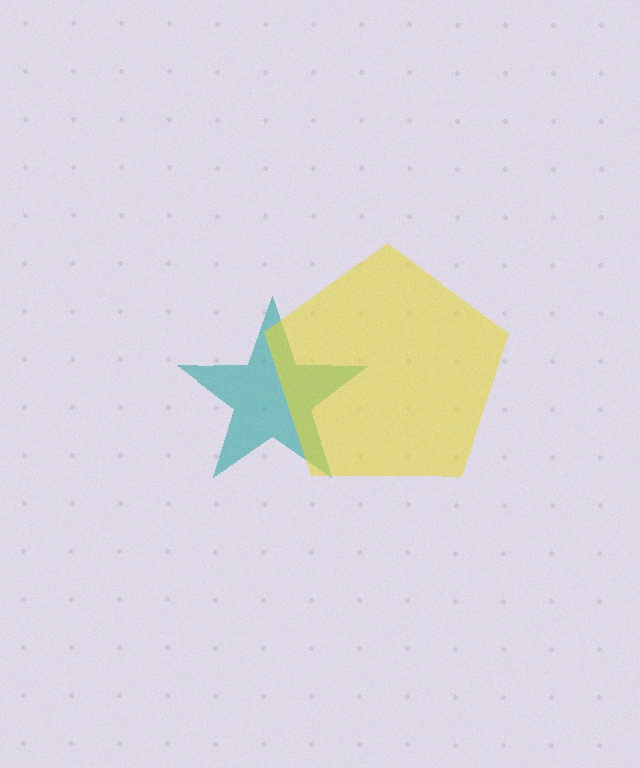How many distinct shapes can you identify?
There are 2 distinct shapes: a teal star, a yellow pentagon.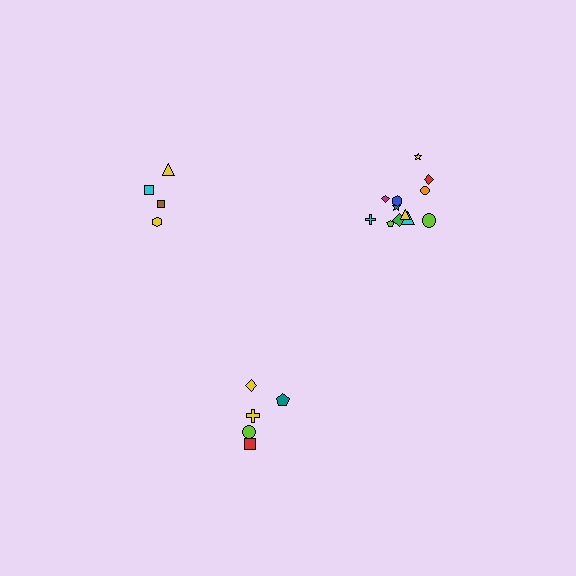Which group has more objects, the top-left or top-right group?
The top-right group.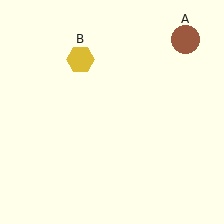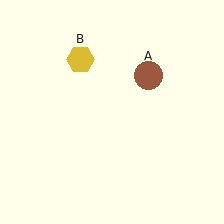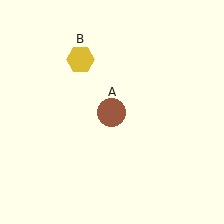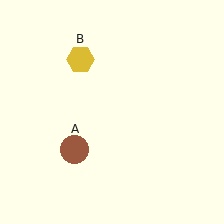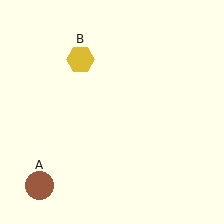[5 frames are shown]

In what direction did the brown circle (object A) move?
The brown circle (object A) moved down and to the left.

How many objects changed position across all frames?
1 object changed position: brown circle (object A).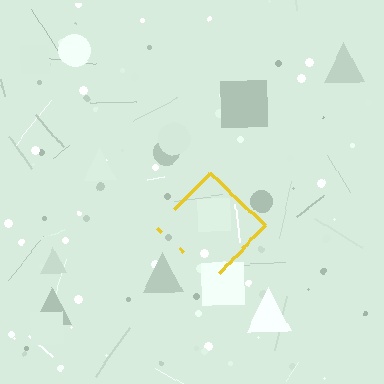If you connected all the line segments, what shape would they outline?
They would outline a diamond.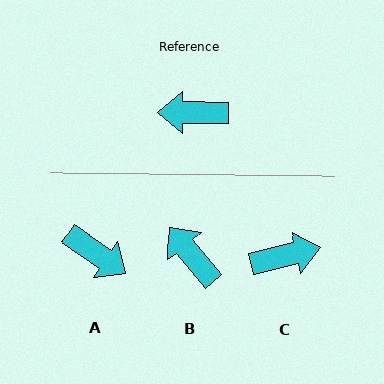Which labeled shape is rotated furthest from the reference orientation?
C, about 166 degrees away.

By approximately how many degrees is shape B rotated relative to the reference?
Approximately 50 degrees clockwise.